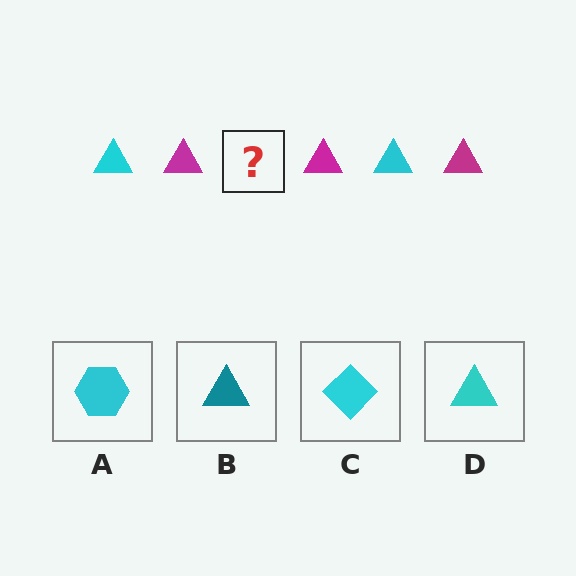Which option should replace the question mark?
Option D.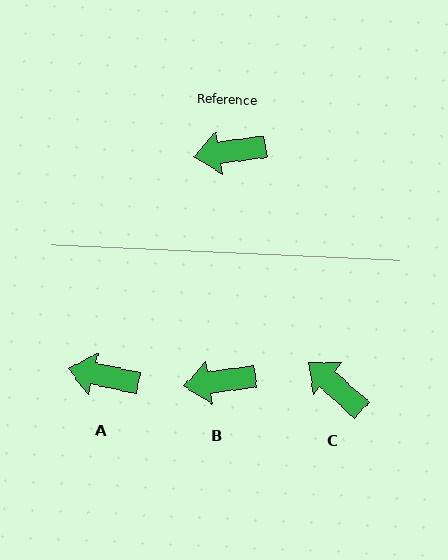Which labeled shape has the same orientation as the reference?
B.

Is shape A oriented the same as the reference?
No, it is off by about 20 degrees.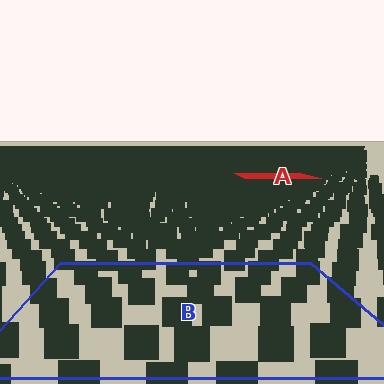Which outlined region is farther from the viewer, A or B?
Region A is farther from the viewer — the texture elements inside it appear smaller and more densely packed.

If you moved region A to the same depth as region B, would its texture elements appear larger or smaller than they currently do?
They would appear larger. At a closer depth, the same texture elements are projected at a bigger on-screen size.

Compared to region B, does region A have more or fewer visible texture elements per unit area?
Region A has more texture elements per unit area — they are packed more densely because it is farther away.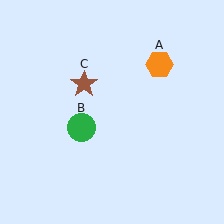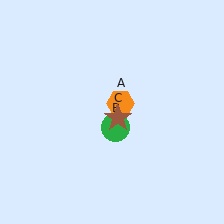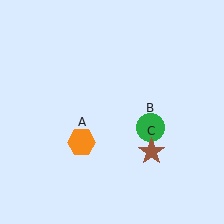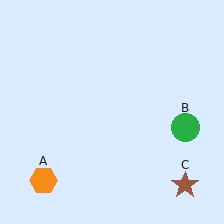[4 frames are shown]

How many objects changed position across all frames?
3 objects changed position: orange hexagon (object A), green circle (object B), brown star (object C).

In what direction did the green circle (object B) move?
The green circle (object B) moved right.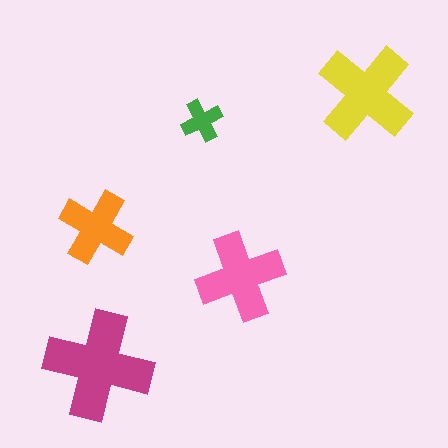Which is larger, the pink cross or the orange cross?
The pink one.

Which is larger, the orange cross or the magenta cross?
The magenta one.